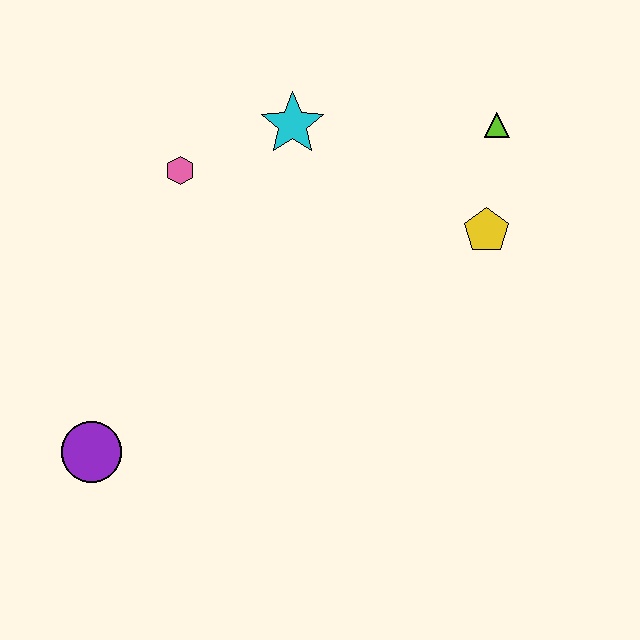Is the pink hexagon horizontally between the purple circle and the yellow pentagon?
Yes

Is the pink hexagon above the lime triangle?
No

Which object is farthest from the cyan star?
The purple circle is farthest from the cyan star.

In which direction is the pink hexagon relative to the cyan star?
The pink hexagon is to the left of the cyan star.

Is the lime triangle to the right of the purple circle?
Yes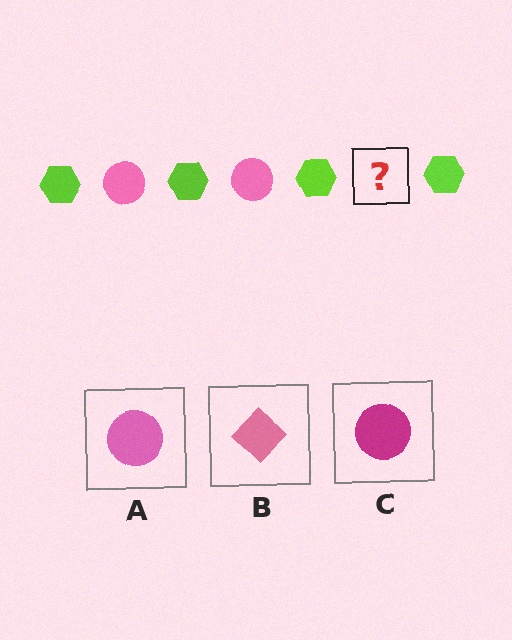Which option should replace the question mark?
Option A.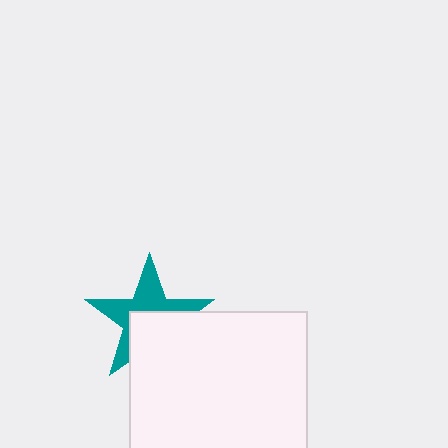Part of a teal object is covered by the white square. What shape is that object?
It is a star.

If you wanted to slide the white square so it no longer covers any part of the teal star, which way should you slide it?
Slide it down — that is the most direct way to separate the two shapes.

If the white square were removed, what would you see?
You would see the complete teal star.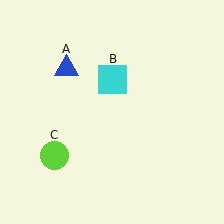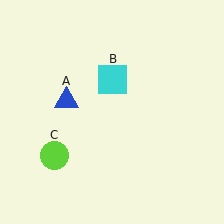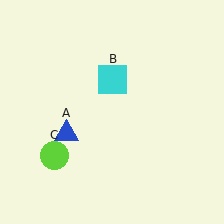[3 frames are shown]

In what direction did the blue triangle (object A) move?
The blue triangle (object A) moved down.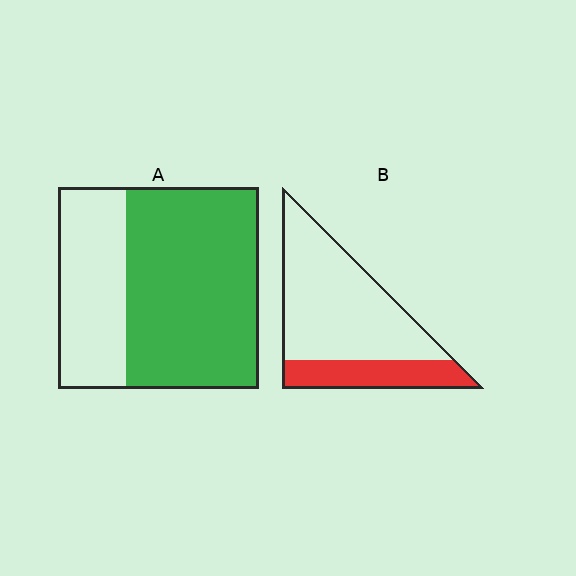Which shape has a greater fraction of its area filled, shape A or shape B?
Shape A.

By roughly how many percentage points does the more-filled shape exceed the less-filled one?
By roughly 40 percentage points (A over B).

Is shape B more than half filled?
No.